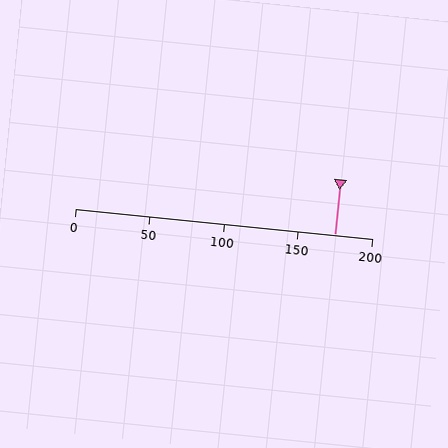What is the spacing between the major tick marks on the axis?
The major ticks are spaced 50 apart.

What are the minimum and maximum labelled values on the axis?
The axis runs from 0 to 200.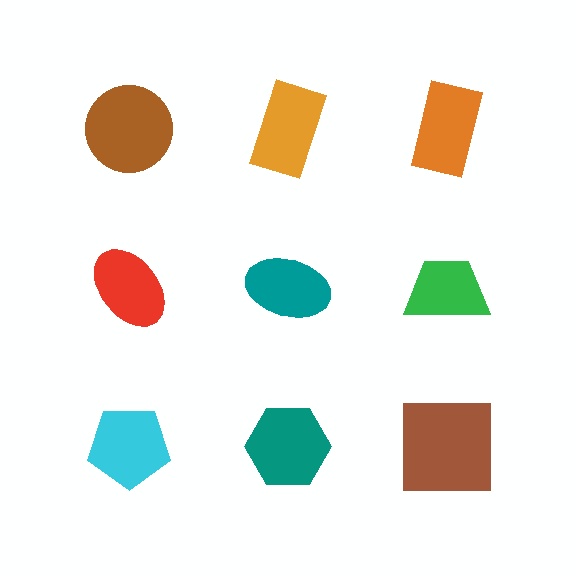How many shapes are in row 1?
3 shapes.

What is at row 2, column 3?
A green trapezoid.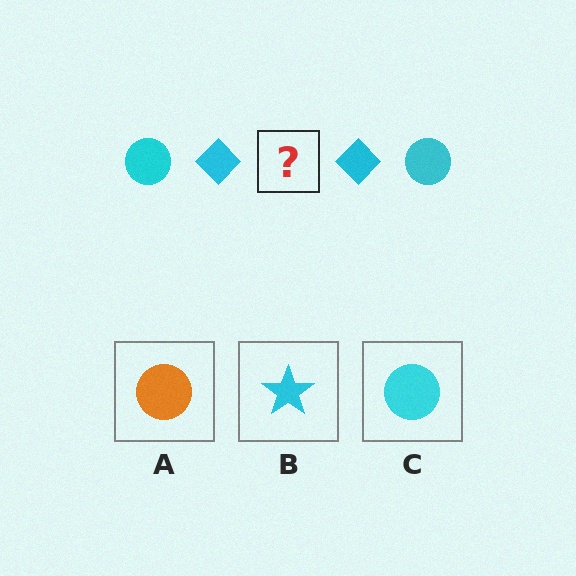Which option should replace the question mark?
Option C.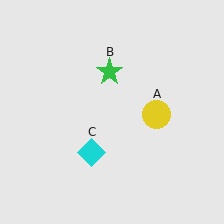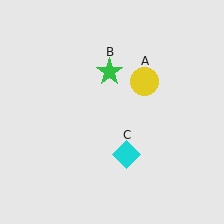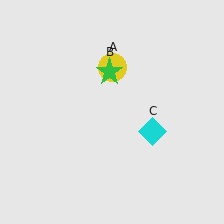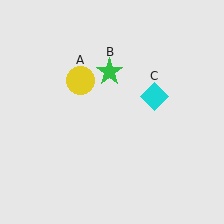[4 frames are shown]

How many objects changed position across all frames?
2 objects changed position: yellow circle (object A), cyan diamond (object C).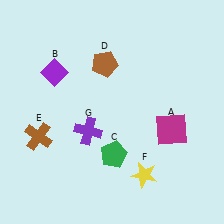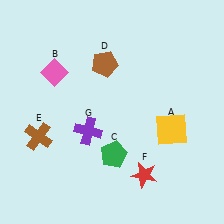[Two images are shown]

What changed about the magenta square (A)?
In Image 1, A is magenta. In Image 2, it changed to yellow.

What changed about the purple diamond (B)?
In Image 1, B is purple. In Image 2, it changed to pink.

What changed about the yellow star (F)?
In Image 1, F is yellow. In Image 2, it changed to red.